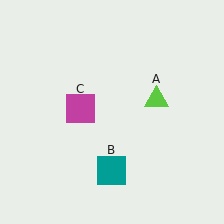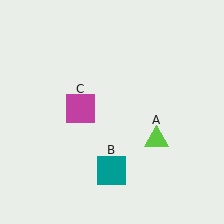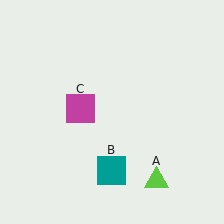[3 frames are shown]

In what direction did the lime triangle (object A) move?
The lime triangle (object A) moved down.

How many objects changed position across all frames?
1 object changed position: lime triangle (object A).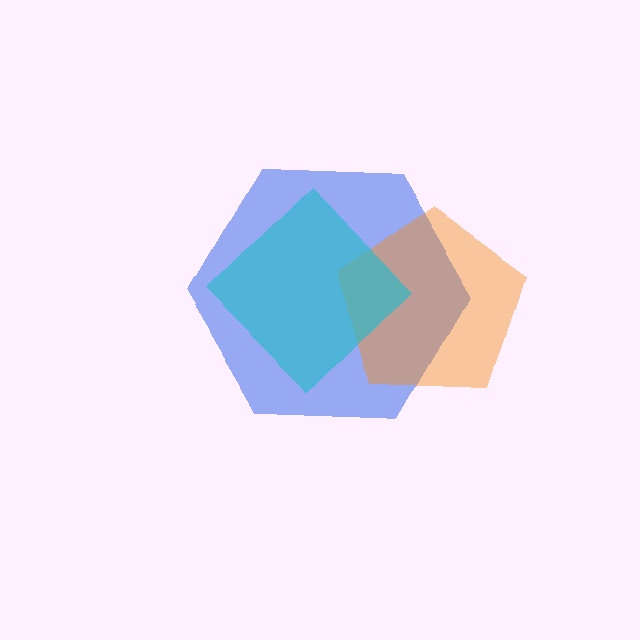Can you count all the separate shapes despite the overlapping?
Yes, there are 3 separate shapes.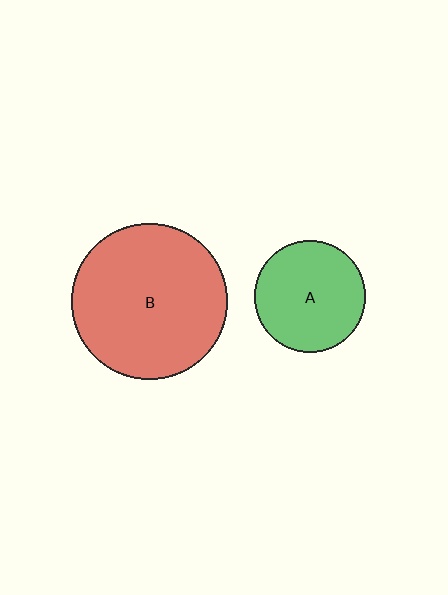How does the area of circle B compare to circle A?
Approximately 2.0 times.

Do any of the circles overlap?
No, none of the circles overlap.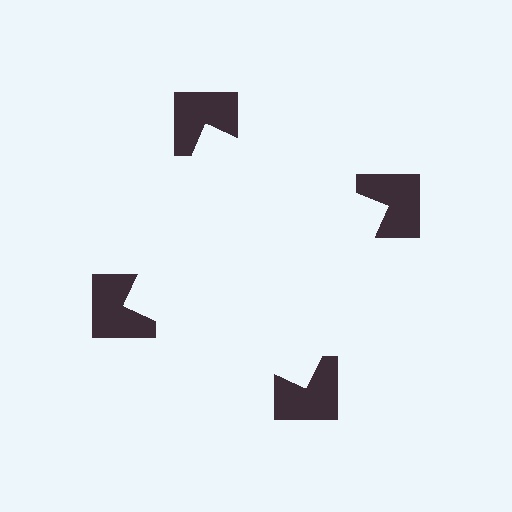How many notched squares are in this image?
There are 4 — one at each vertex of the illusory square.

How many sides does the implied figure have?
4 sides.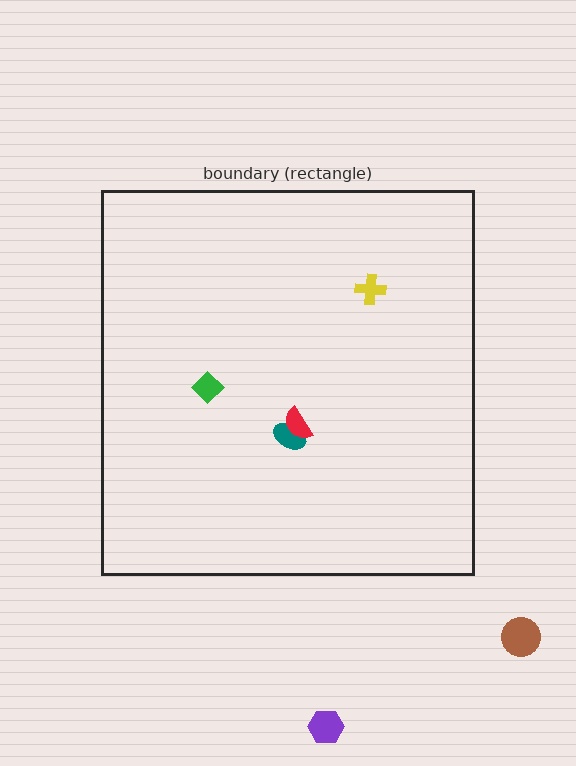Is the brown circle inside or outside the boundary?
Outside.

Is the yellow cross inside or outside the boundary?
Inside.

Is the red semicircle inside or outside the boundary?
Inside.